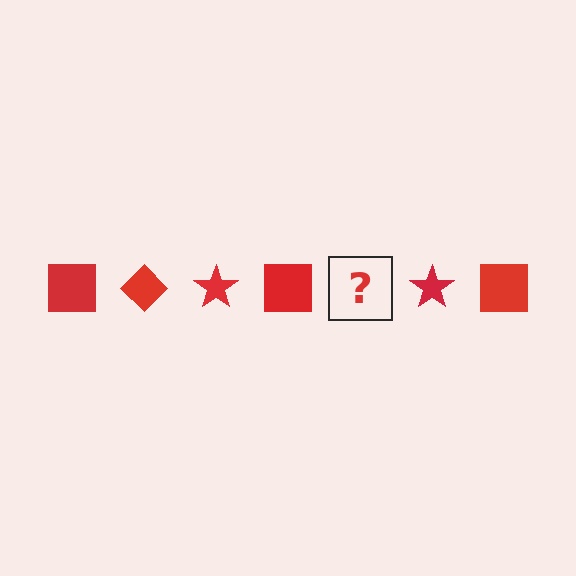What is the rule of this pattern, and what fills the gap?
The rule is that the pattern cycles through square, diamond, star shapes in red. The gap should be filled with a red diamond.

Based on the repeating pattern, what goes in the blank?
The blank should be a red diamond.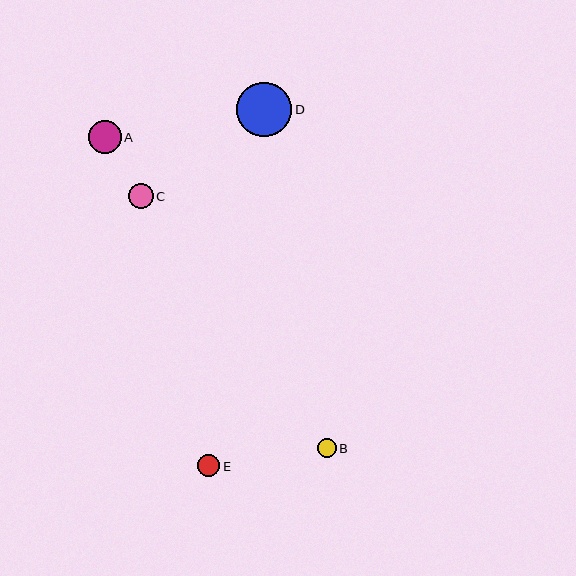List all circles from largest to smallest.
From largest to smallest: D, A, C, E, B.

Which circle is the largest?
Circle D is the largest with a size of approximately 55 pixels.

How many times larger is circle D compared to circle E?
Circle D is approximately 2.4 times the size of circle E.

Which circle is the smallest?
Circle B is the smallest with a size of approximately 19 pixels.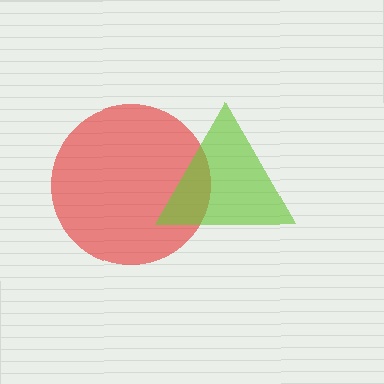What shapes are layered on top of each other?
The layered shapes are: a red circle, a lime triangle.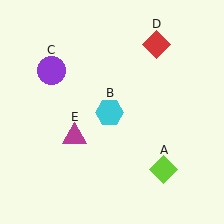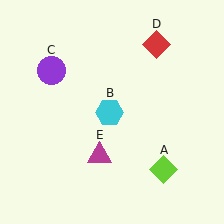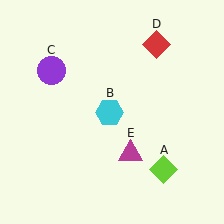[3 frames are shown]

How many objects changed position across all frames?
1 object changed position: magenta triangle (object E).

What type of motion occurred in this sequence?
The magenta triangle (object E) rotated counterclockwise around the center of the scene.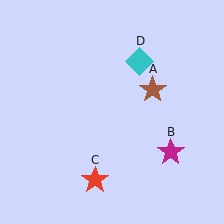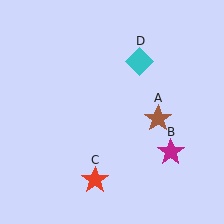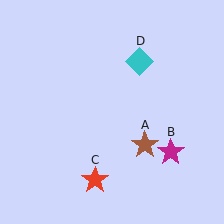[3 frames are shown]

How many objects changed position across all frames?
1 object changed position: brown star (object A).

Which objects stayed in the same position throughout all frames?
Magenta star (object B) and red star (object C) and cyan diamond (object D) remained stationary.